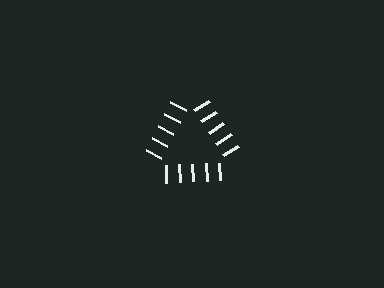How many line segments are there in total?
15 — 5 along each of the 3 edges.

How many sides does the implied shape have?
3 sides — the line-ends trace a triangle.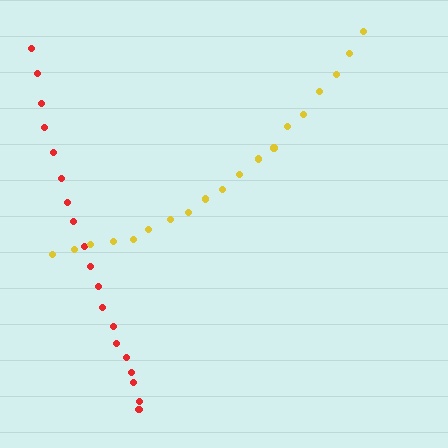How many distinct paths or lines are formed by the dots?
There are 2 distinct paths.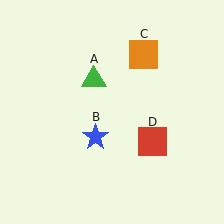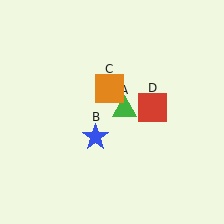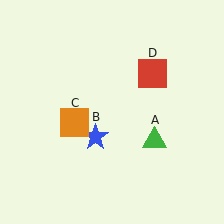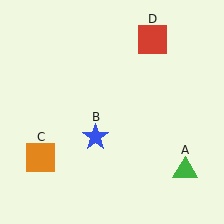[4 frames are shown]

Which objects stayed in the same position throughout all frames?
Blue star (object B) remained stationary.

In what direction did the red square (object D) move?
The red square (object D) moved up.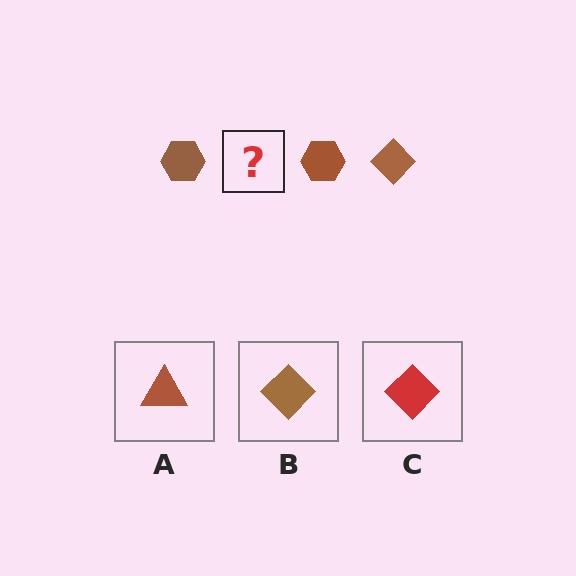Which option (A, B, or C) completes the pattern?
B.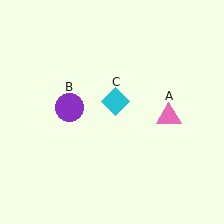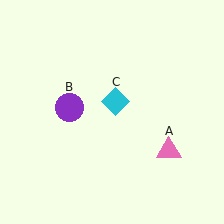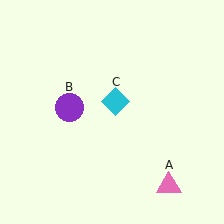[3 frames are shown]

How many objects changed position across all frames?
1 object changed position: pink triangle (object A).